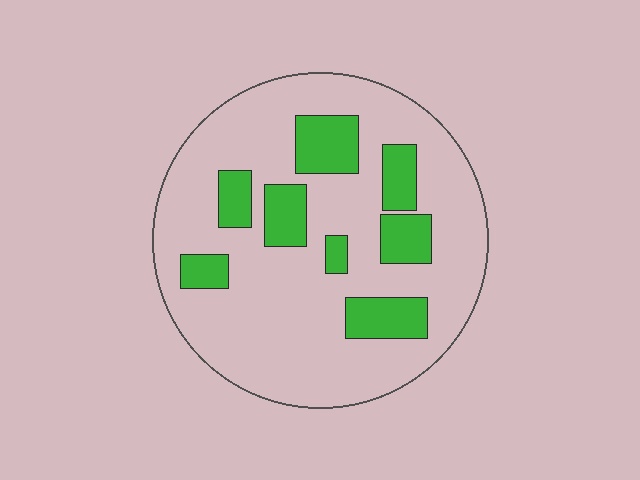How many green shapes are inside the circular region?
8.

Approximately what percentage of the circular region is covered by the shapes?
Approximately 20%.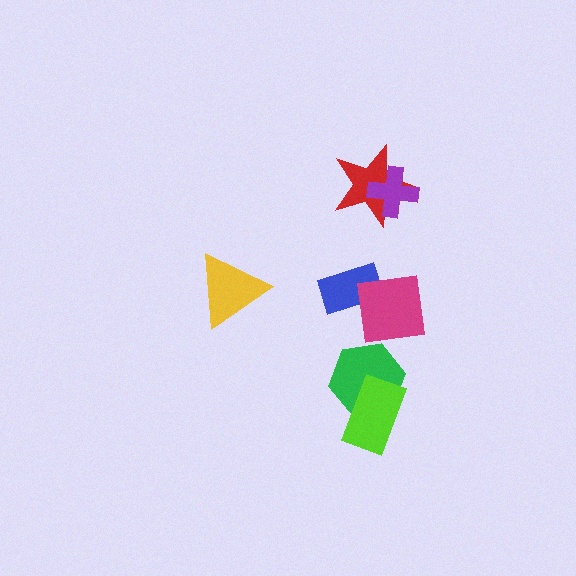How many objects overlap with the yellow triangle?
0 objects overlap with the yellow triangle.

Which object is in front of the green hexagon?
The lime rectangle is in front of the green hexagon.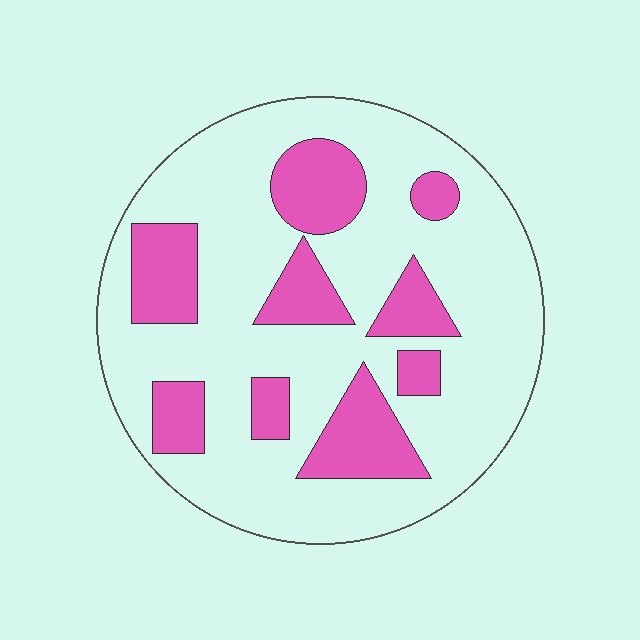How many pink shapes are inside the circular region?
9.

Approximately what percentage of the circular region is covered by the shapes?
Approximately 25%.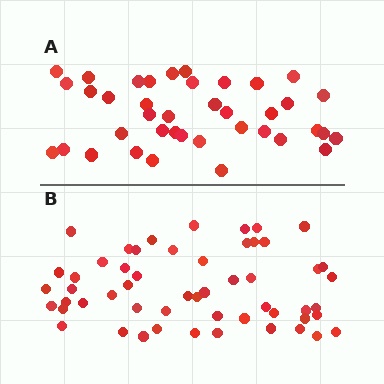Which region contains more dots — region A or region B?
Region B (the bottom region) has more dots.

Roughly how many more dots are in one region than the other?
Region B has approximately 15 more dots than region A.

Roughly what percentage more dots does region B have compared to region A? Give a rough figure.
About 40% more.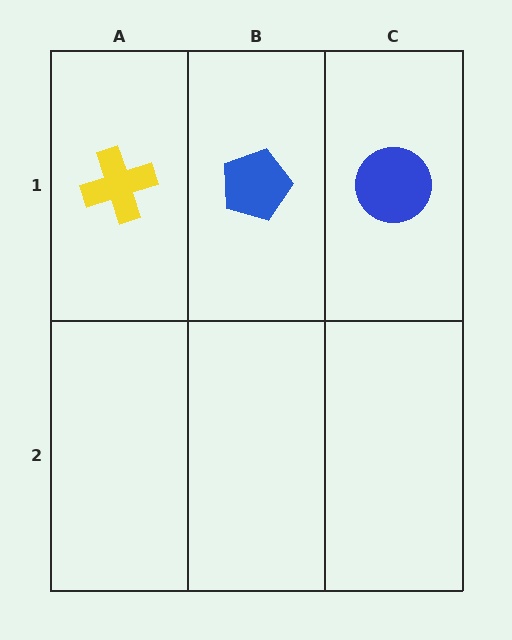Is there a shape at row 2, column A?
No, that cell is empty.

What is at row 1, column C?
A blue circle.